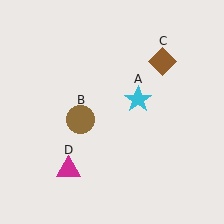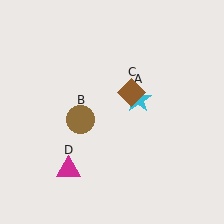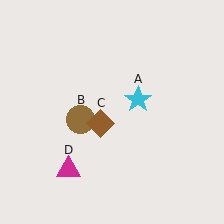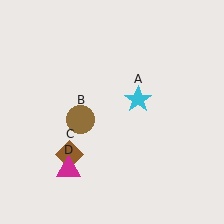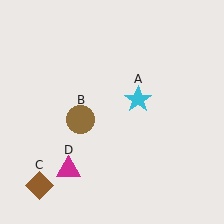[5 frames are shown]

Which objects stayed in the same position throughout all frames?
Cyan star (object A) and brown circle (object B) and magenta triangle (object D) remained stationary.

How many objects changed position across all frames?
1 object changed position: brown diamond (object C).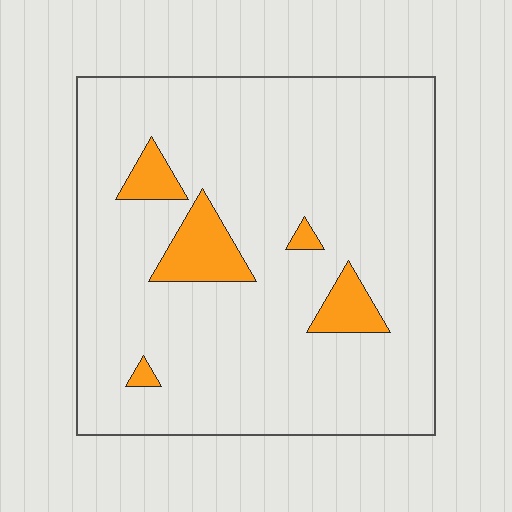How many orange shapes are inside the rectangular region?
5.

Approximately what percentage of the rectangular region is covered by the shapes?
Approximately 10%.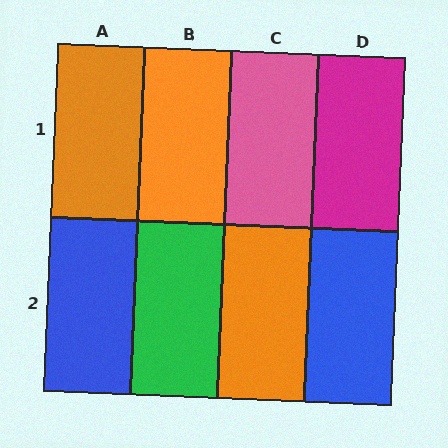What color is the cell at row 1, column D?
Magenta.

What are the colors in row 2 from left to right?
Blue, green, orange, blue.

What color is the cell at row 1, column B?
Orange.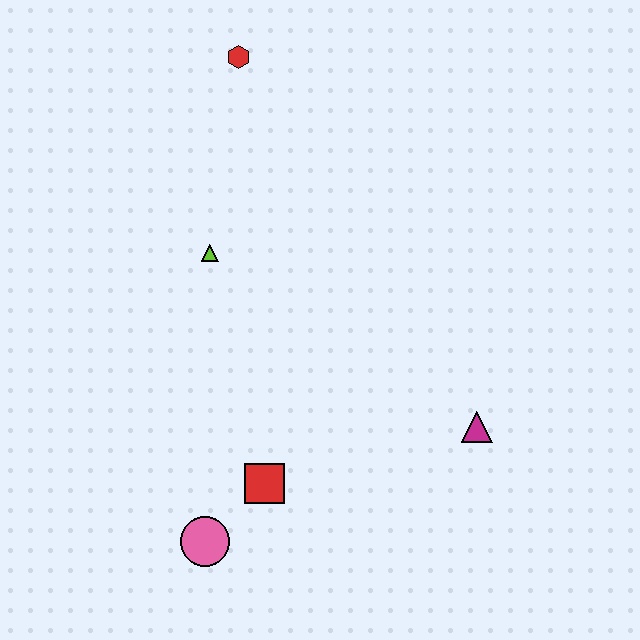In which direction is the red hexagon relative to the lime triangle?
The red hexagon is above the lime triangle.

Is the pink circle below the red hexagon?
Yes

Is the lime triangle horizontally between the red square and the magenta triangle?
No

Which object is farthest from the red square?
The red hexagon is farthest from the red square.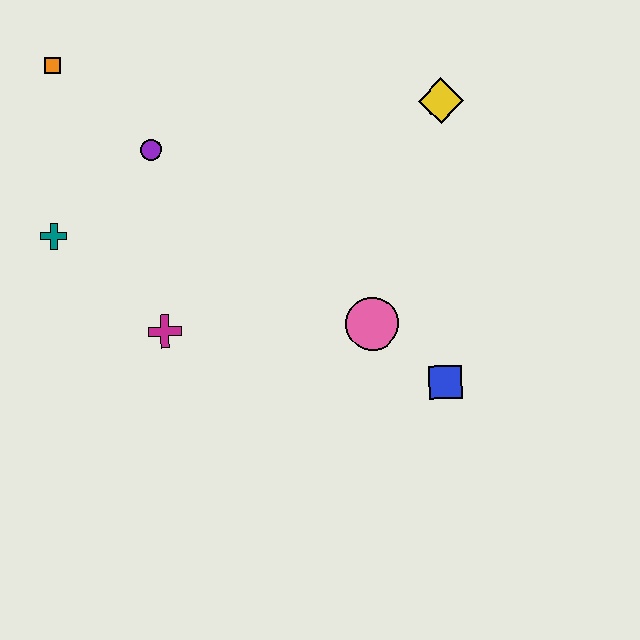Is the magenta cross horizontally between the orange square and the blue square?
Yes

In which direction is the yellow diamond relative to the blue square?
The yellow diamond is above the blue square.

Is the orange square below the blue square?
No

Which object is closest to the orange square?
The purple circle is closest to the orange square.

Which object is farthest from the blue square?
The orange square is farthest from the blue square.